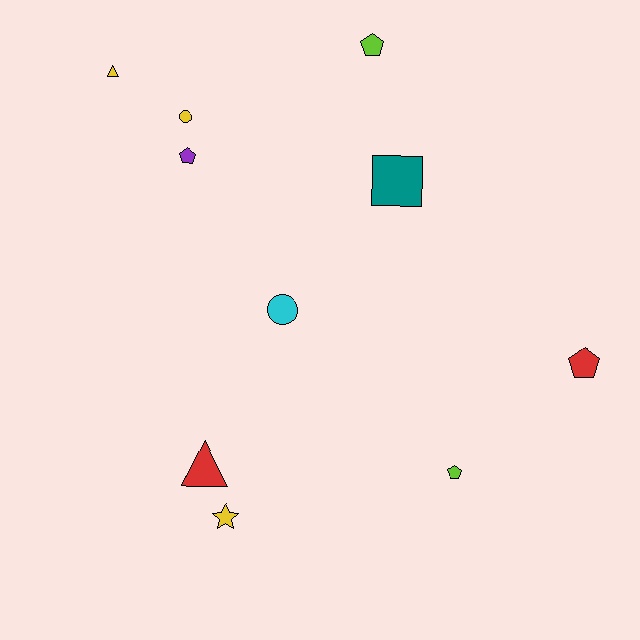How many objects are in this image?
There are 10 objects.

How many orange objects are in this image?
There are no orange objects.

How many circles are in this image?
There are 2 circles.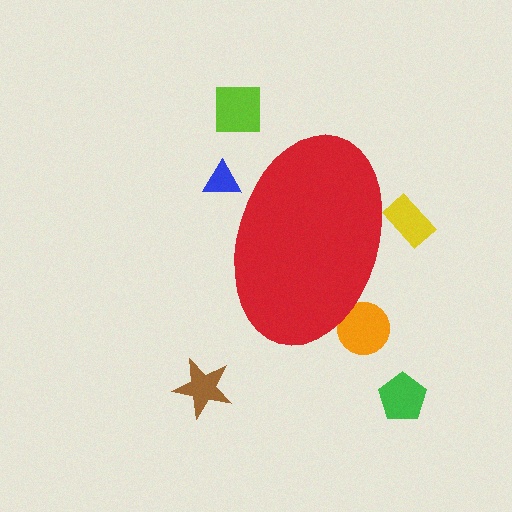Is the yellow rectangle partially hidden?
Yes, the yellow rectangle is partially hidden behind the red ellipse.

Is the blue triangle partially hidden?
Yes, the blue triangle is partially hidden behind the red ellipse.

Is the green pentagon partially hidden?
No, the green pentagon is fully visible.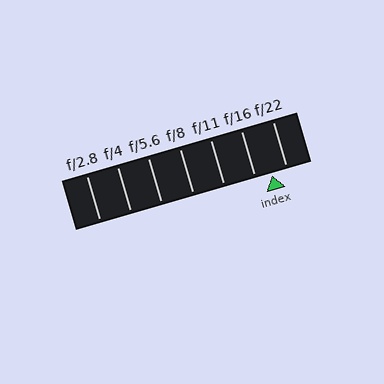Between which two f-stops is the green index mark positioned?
The index mark is between f/16 and f/22.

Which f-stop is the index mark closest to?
The index mark is closest to f/22.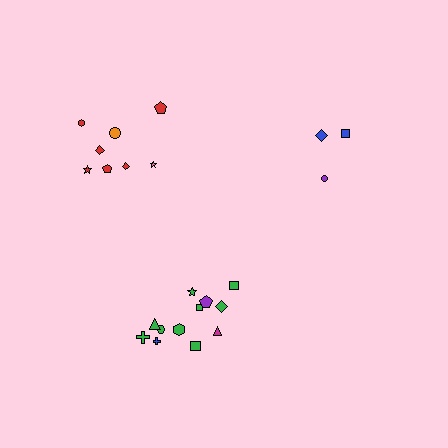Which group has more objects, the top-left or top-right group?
The top-left group.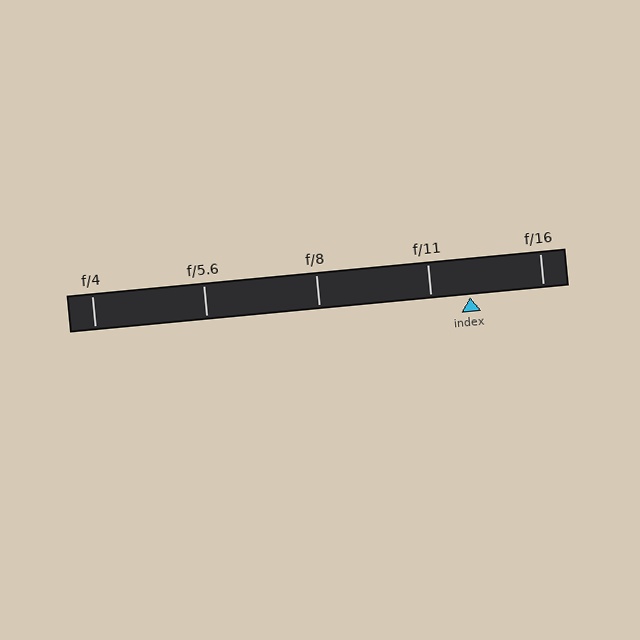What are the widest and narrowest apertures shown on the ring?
The widest aperture shown is f/4 and the narrowest is f/16.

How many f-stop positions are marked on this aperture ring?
There are 5 f-stop positions marked.